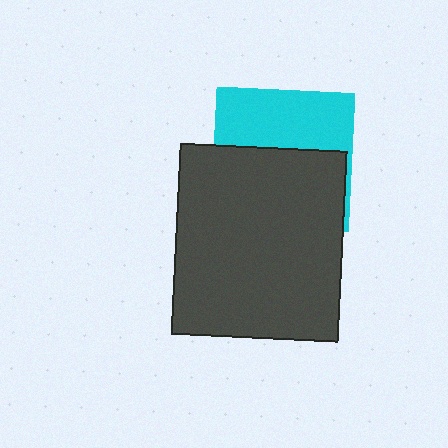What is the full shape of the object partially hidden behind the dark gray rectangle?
The partially hidden object is a cyan square.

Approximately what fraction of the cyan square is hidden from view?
Roughly 55% of the cyan square is hidden behind the dark gray rectangle.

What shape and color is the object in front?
The object in front is a dark gray rectangle.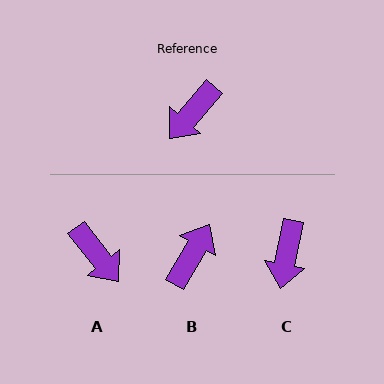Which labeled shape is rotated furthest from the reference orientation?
B, about 169 degrees away.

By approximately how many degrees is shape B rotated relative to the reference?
Approximately 169 degrees clockwise.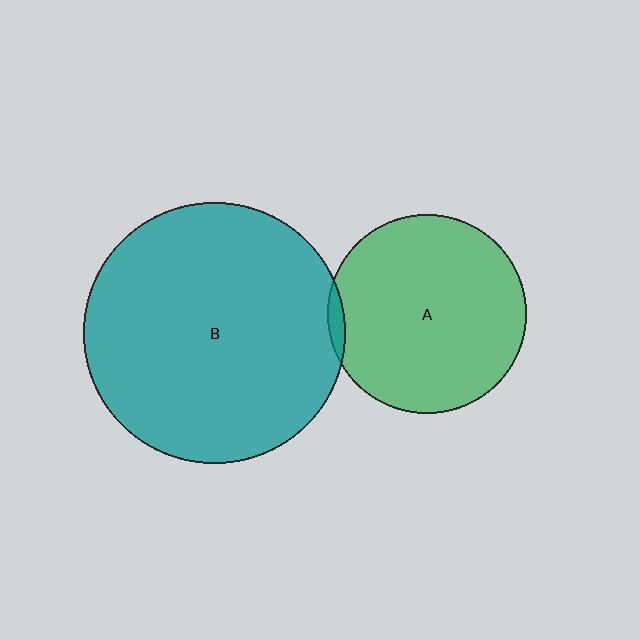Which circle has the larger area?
Circle B (teal).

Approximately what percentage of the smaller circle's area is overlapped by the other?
Approximately 5%.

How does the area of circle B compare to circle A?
Approximately 1.7 times.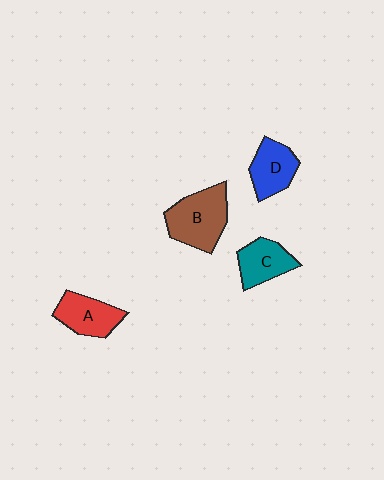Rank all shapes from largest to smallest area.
From largest to smallest: B (brown), A (red), D (blue), C (teal).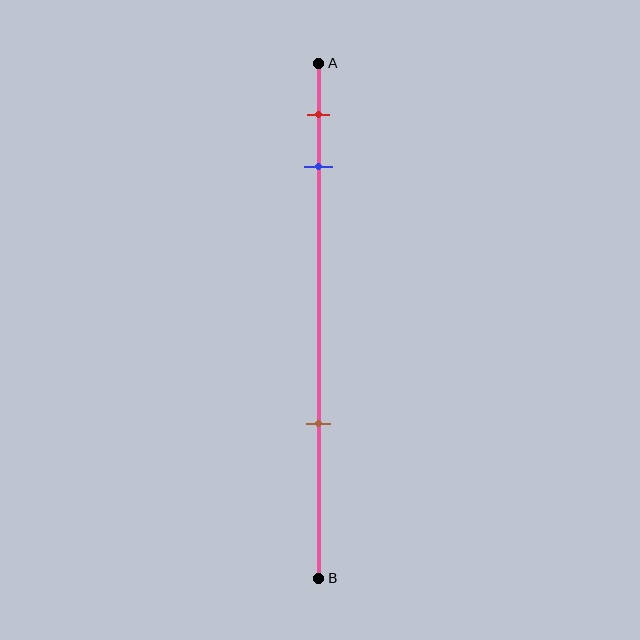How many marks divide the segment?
There are 3 marks dividing the segment.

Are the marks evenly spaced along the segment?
No, the marks are not evenly spaced.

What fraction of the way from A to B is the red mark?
The red mark is approximately 10% (0.1) of the way from A to B.